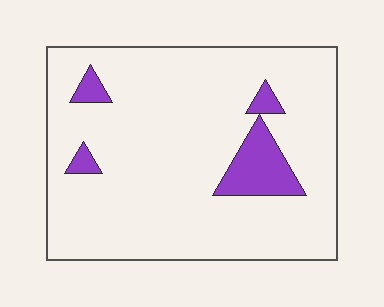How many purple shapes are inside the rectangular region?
4.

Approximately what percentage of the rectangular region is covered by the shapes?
Approximately 10%.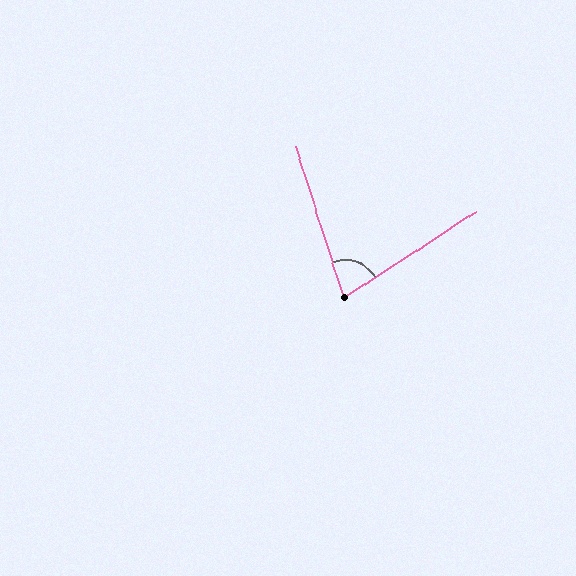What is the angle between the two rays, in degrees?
Approximately 74 degrees.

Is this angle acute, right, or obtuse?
It is acute.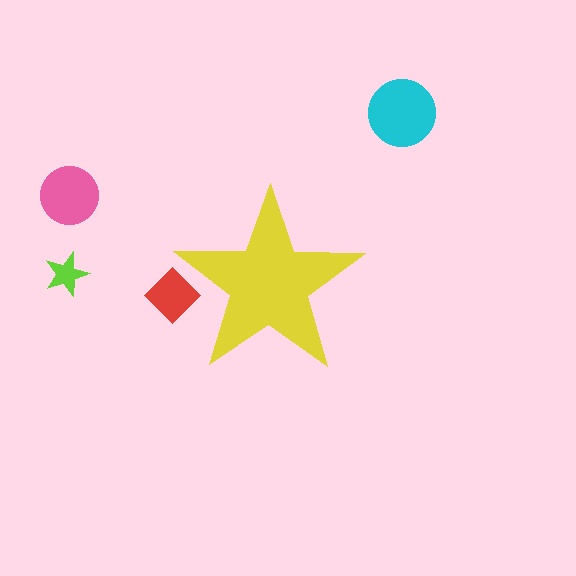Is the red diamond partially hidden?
Yes, the red diamond is partially hidden behind the yellow star.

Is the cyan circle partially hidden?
No, the cyan circle is fully visible.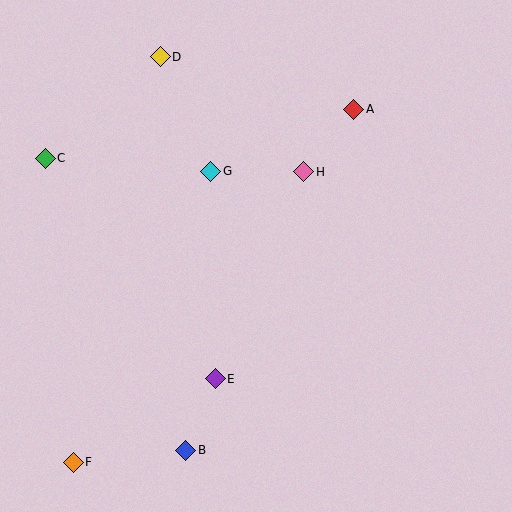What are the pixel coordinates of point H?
Point H is at (304, 172).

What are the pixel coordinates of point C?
Point C is at (45, 158).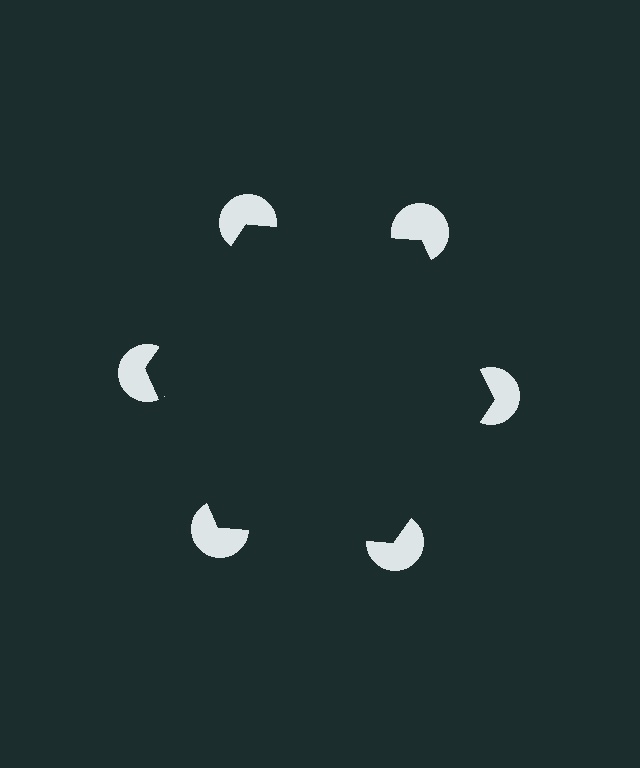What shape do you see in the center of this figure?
An illusory hexagon — its edges are inferred from the aligned wedge cuts in the pac-man discs, not physically drawn.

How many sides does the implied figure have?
6 sides.